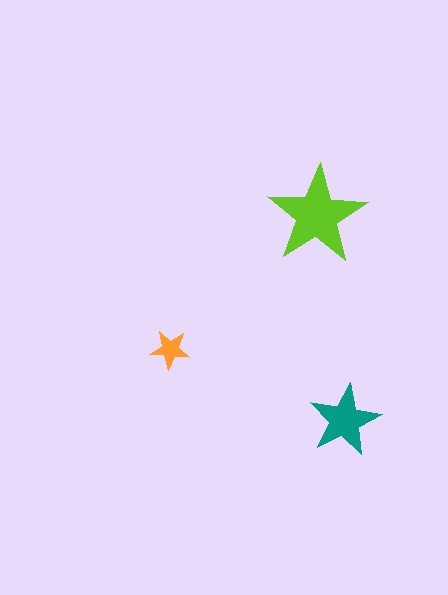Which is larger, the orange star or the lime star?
The lime one.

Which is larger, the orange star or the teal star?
The teal one.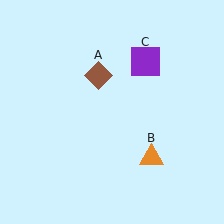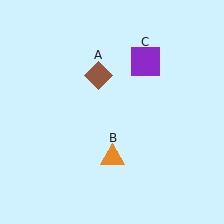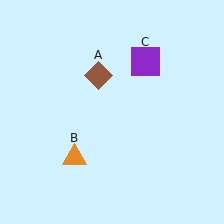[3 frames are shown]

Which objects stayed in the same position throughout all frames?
Brown diamond (object A) and purple square (object C) remained stationary.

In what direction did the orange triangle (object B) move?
The orange triangle (object B) moved left.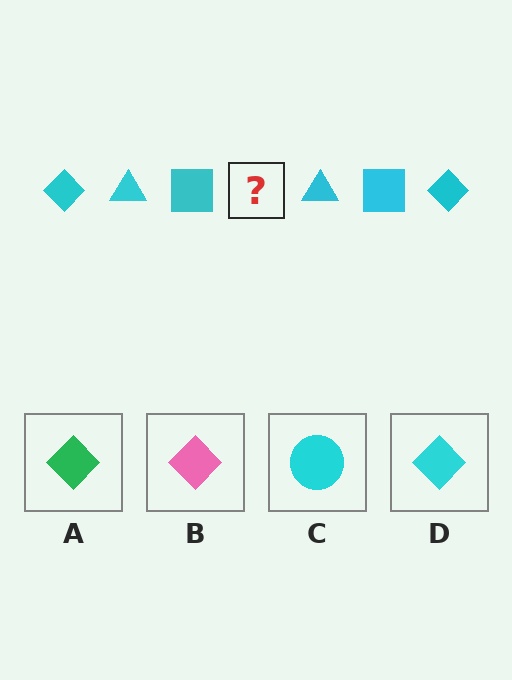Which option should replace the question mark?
Option D.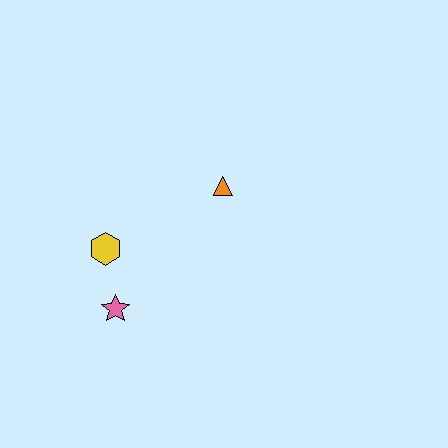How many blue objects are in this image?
There are no blue objects.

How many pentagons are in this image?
There are no pentagons.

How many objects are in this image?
There are 3 objects.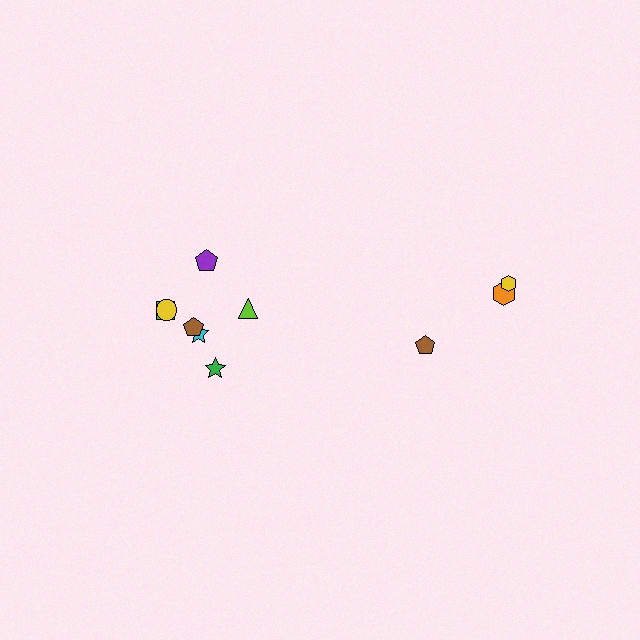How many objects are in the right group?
There are 3 objects.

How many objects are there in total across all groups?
There are 10 objects.